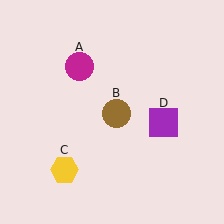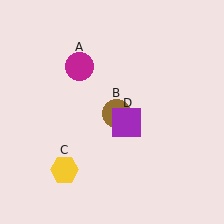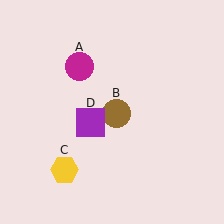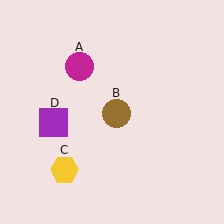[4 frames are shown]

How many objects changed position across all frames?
1 object changed position: purple square (object D).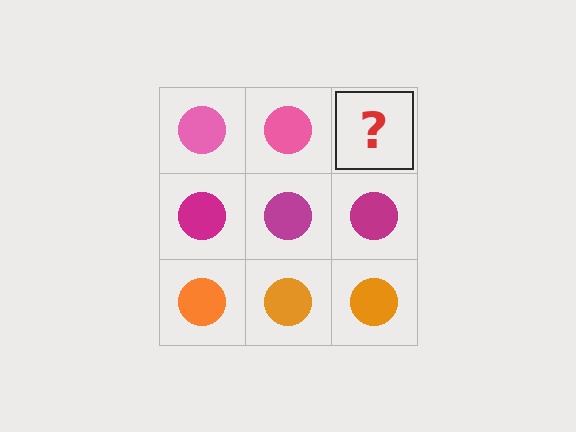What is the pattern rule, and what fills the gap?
The rule is that each row has a consistent color. The gap should be filled with a pink circle.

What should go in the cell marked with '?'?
The missing cell should contain a pink circle.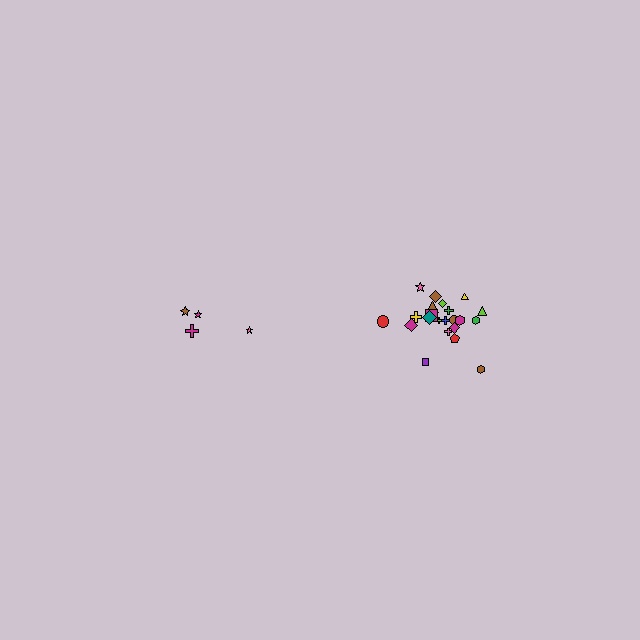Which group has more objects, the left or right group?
The right group.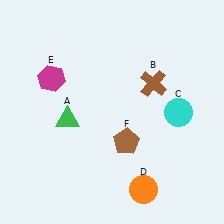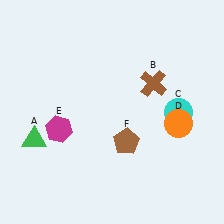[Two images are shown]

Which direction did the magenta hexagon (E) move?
The magenta hexagon (E) moved down.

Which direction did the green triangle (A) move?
The green triangle (A) moved left.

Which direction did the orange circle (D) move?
The orange circle (D) moved up.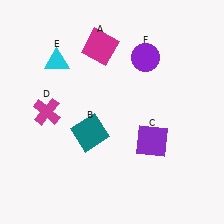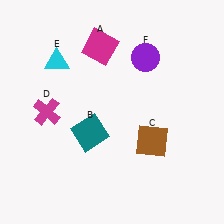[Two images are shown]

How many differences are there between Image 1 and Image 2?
There is 1 difference between the two images.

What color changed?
The square (C) changed from purple in Image 1 to brown in Image 2.